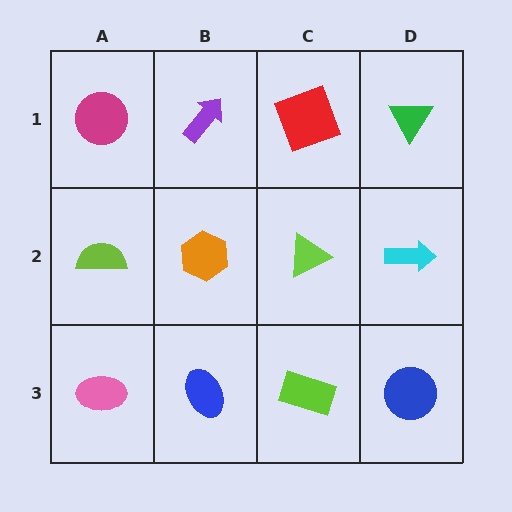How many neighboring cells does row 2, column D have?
3.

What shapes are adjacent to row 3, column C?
A lime triangle (row 2, column C), a blue ellipse (row 3, column B), a blue circle (row 3, column D).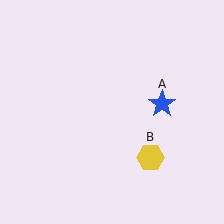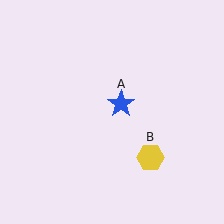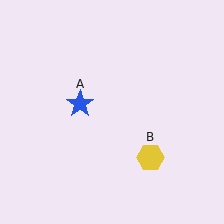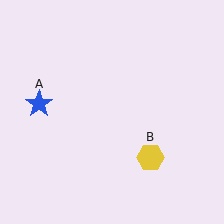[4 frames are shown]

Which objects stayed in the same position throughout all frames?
Yellow hexagon (object B) remained stationary.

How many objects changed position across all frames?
1 object changed position: blue star (object A).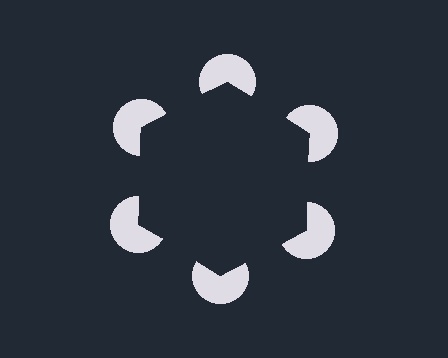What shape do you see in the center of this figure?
An illusory hexagon — its edges are inferred from the aligned wedge cuts in the pac-man discs, not physically drawn.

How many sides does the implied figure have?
6 sides.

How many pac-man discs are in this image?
There are 6 — one at each vertex of the illusory hexagon.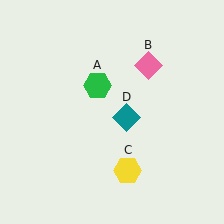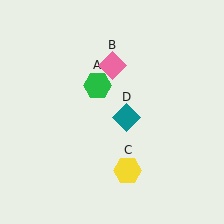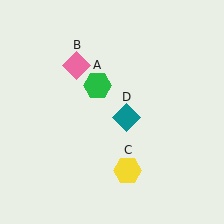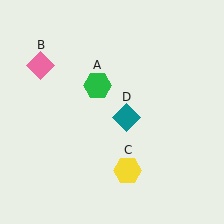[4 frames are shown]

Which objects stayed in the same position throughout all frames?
Green hexagon (object A) and yellow hexagon (object C) and teal diamond (object D) remained stationary.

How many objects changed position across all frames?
1 object changed position: pink diamond (object B).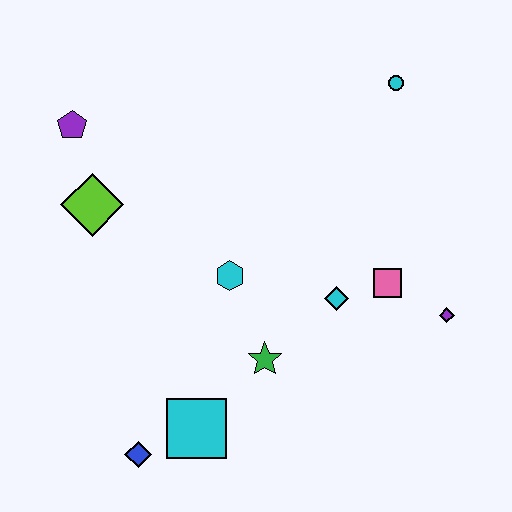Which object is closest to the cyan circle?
The pink square is closest to the cyan circle.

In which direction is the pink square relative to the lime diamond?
The pink square is to the right of the lime diamond.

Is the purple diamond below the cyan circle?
Yes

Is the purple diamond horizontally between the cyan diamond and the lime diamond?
No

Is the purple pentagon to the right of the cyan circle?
No